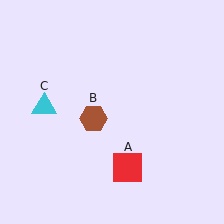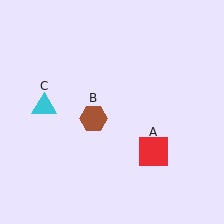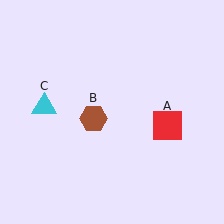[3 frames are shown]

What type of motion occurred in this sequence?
The red square (object A) rotated counterclockwise around the center of the scene.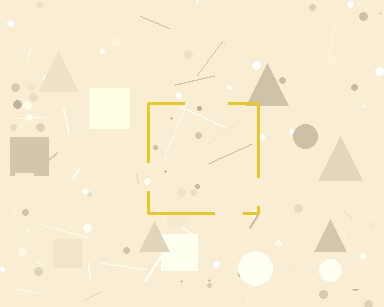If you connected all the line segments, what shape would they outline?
They would outline a square.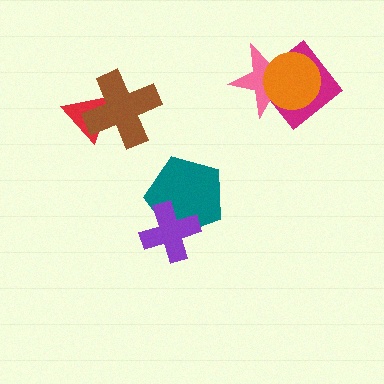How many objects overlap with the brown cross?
1 object overlaps with the brown cross.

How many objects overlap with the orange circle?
2 objects overlap with the orange circle.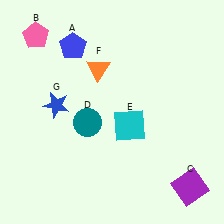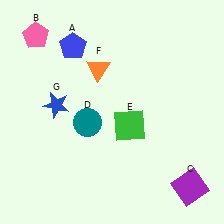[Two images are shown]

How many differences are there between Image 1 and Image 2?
There is 1 difference between the two images.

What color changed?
The square (E) changed from cyan in Image 1 to green in Image 2.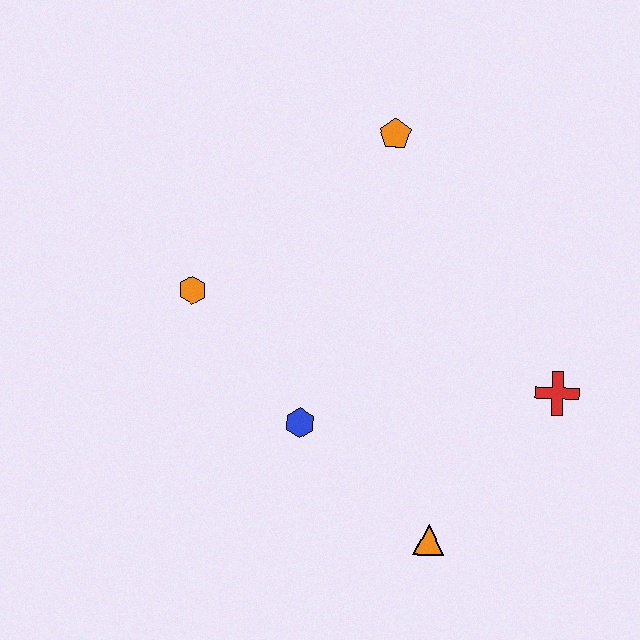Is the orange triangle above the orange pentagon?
No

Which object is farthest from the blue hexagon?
The orange pentagon is farthest from the blue hexagon.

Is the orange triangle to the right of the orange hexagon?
Yes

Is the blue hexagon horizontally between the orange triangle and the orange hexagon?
Yes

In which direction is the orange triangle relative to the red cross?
The orange triangle is below the red cross.